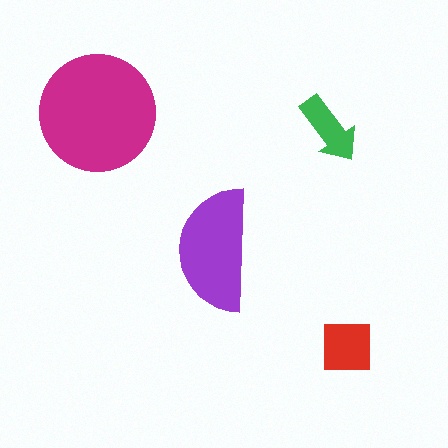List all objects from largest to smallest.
The magenta circle, the purple semicircle, the red square, the green arrow.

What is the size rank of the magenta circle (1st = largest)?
1st.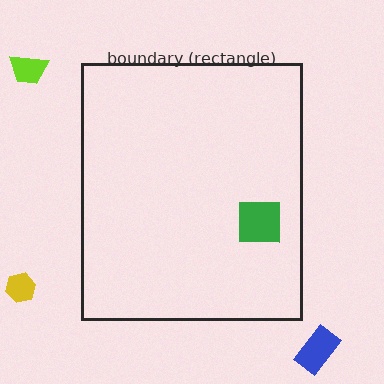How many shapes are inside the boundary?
1 inside, 3 outside.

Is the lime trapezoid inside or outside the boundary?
Outside.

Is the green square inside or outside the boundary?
Inside.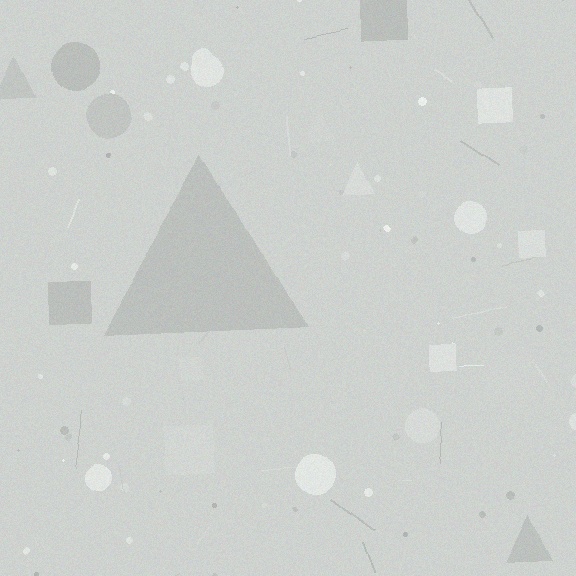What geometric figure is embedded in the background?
A triangle is embedded in the background.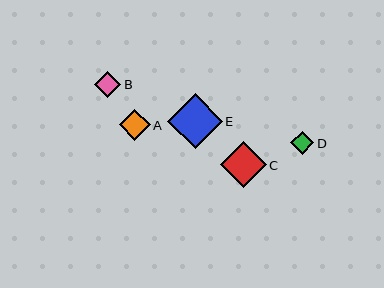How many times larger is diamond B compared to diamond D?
Diamond B is approximately 1.1 times the size of diamond D.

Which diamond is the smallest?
Diamond D is the smallest with a size of approximately 23 pixels.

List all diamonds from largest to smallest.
From largest to smallest: E, C, A, B, D.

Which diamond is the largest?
Diamond E is the largest with a size of approximately 54 pixels.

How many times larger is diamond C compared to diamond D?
Diamond C is approximately 2.0 times the size of diamond D.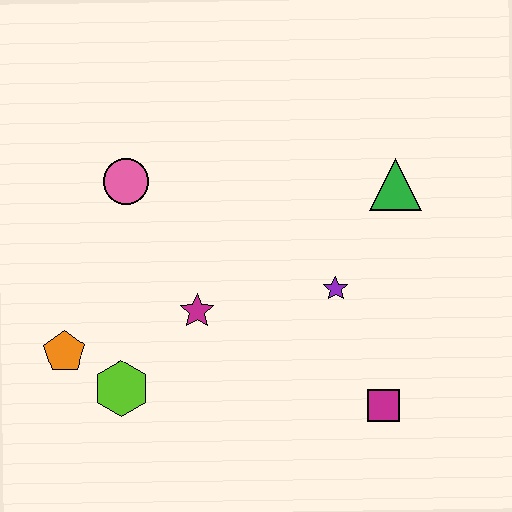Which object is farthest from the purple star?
The orange pentagon is farthest from the purple star.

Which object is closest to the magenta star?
The lime hexagon is closest to the magenta star.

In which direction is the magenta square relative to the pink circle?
The magenta square is to the right of the pink circle.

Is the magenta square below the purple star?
Yes